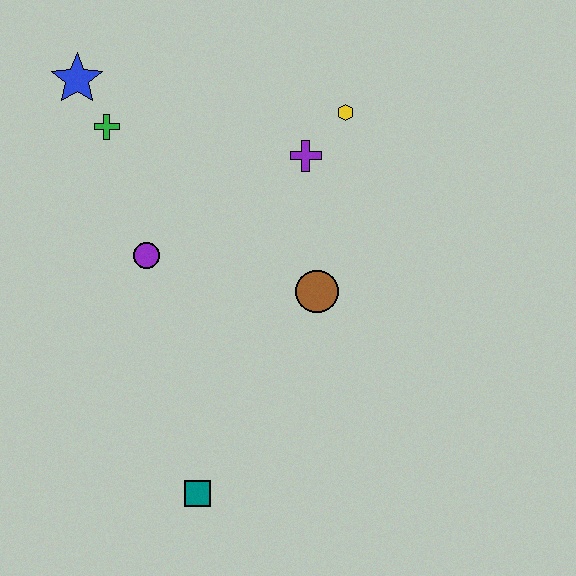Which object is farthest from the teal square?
The blue star is farthest from the teal square.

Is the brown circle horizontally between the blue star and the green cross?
No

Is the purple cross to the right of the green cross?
Yes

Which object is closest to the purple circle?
The green cross is closest to the purple circle.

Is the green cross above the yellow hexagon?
No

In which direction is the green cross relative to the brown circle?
The green cross is to the left of the brown circle.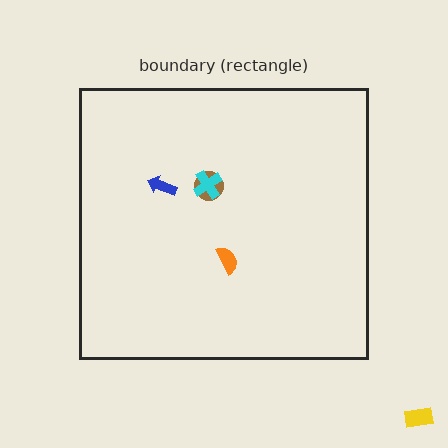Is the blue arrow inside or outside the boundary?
Inside.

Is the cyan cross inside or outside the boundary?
Inside.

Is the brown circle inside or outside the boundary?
Inside.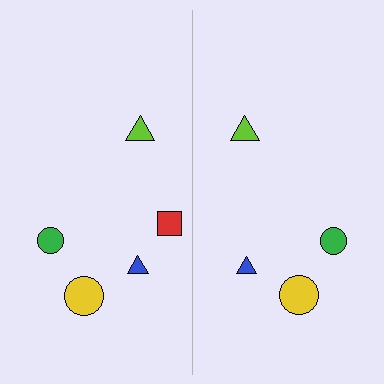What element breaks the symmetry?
A red square is missing from the right side.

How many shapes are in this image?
There are 9 shapes in this image.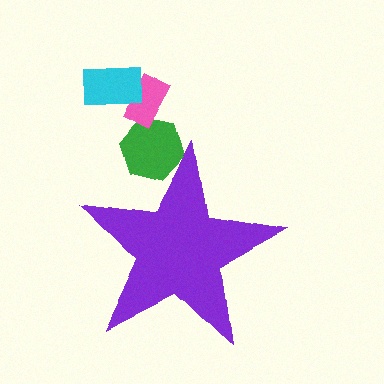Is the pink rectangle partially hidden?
No, the pink rectangle is fully visible.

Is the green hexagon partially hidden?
Yes, the green hexagon is partially hidden behind the purple star.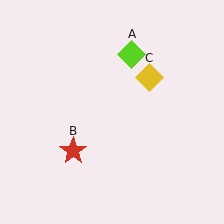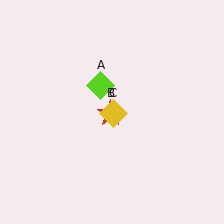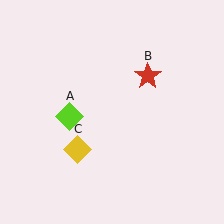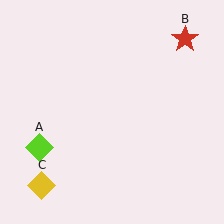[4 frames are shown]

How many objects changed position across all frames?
3 objects changed position: lime diamond (object A), red star (object B), yellow diamond (object C).